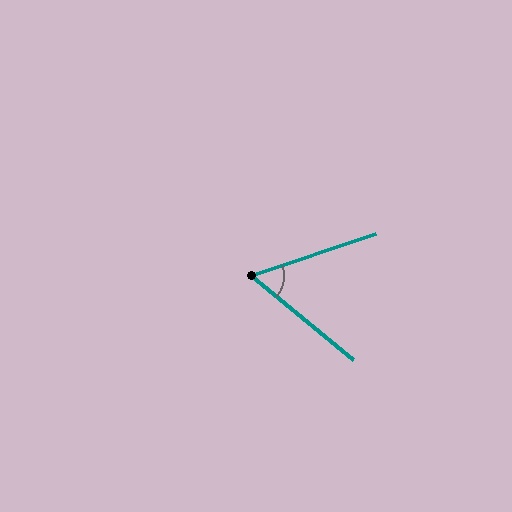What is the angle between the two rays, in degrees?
Approximately 58 degrees.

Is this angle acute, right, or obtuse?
It is acute.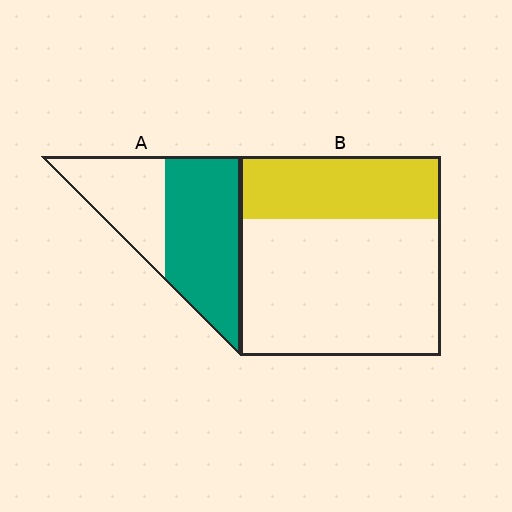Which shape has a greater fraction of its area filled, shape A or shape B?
Shape A.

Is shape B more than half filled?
No.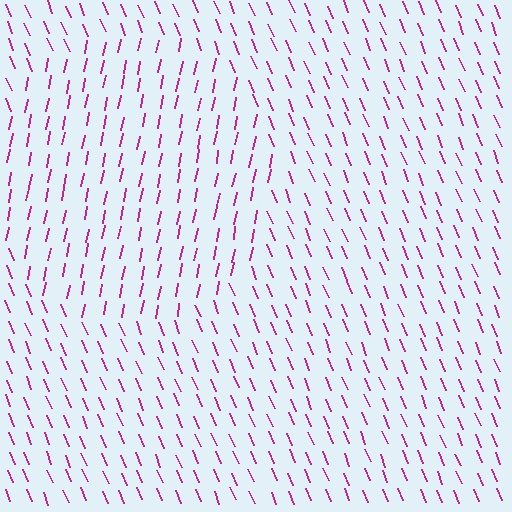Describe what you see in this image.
The image is filled with small magenta line segments. A circle region in the image has lines oriented differently from the surrounding lines, creating a visible texture boundary.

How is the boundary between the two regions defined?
The boundary is defined purely by a change in line orientation (approximately 34 degrees difference). All lines are the same color and thickness.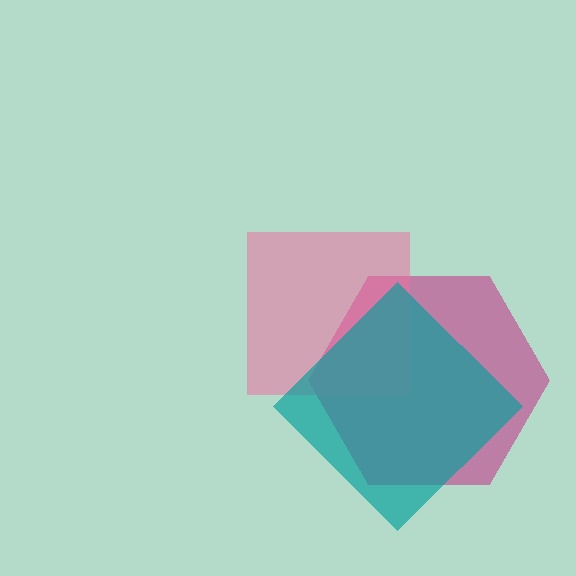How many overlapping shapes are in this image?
There are 3 overlapping shapes in the image.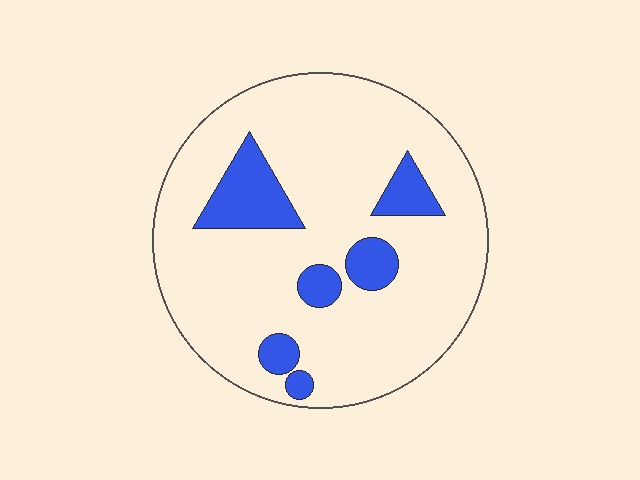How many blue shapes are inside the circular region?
6.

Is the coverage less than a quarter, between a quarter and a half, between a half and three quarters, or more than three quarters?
Less than a quarter.